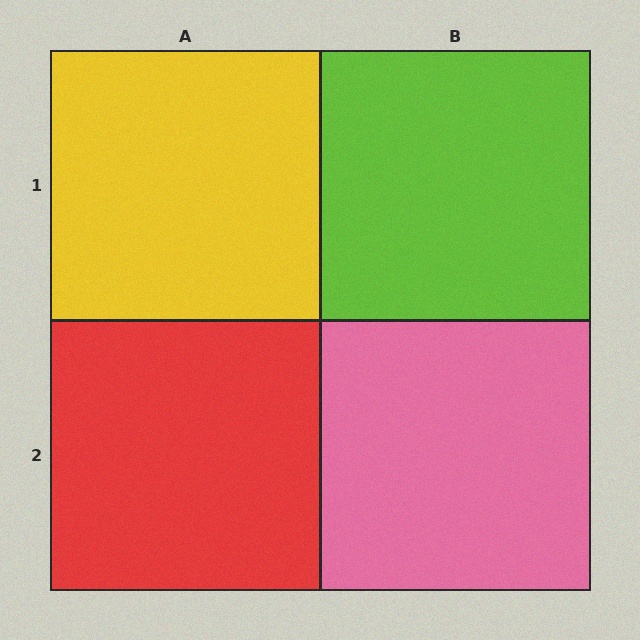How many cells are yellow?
1 cell is yellow.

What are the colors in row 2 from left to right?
Red, pink.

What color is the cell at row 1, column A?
Yellow.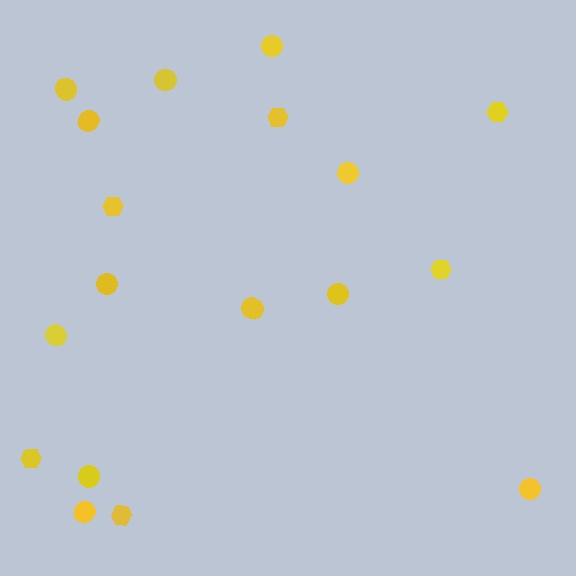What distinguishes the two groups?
There are 2 groups: one group of circles (12) and one group of hexagons (6).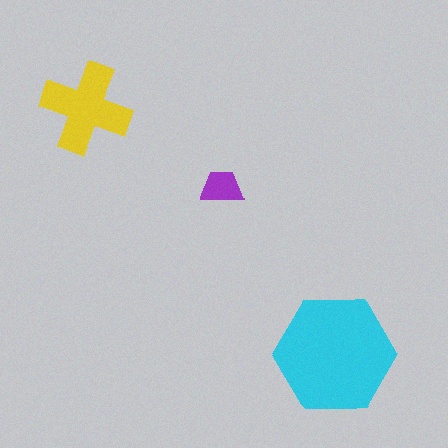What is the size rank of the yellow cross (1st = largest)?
2nd.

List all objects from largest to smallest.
The cyan hexagon, the yellow cross, the purple trapezoid.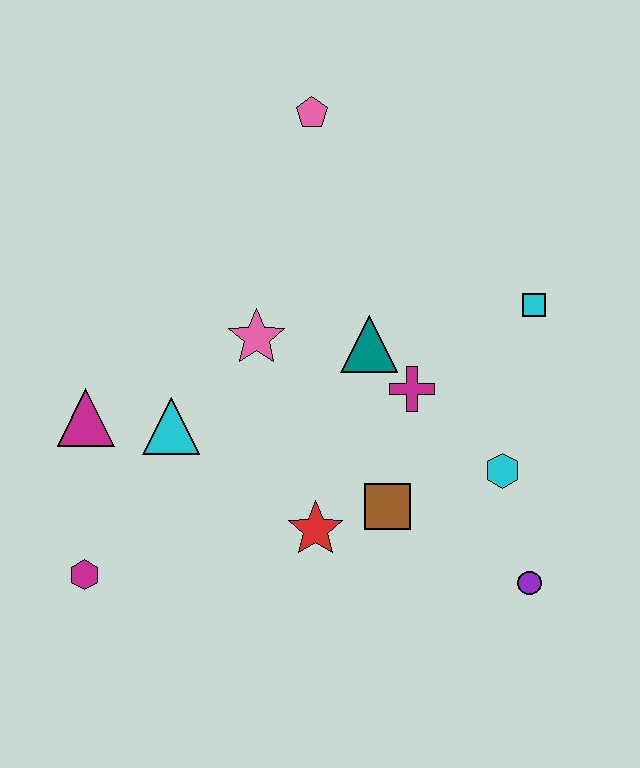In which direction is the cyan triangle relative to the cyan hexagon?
The cyan triangle is to the left of the cyan hexagon.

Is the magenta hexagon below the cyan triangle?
Yes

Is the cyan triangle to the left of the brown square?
Yes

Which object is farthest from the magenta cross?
The magenta hexagon is farthest from the magenta cross.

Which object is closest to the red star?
The brown square is closest to the red star.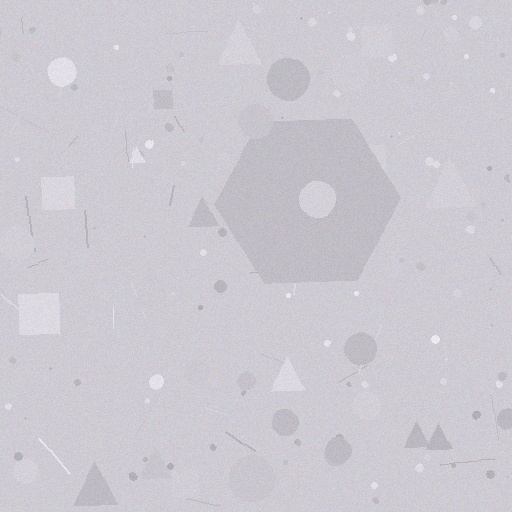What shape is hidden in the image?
A hexagon is hidden in the image.